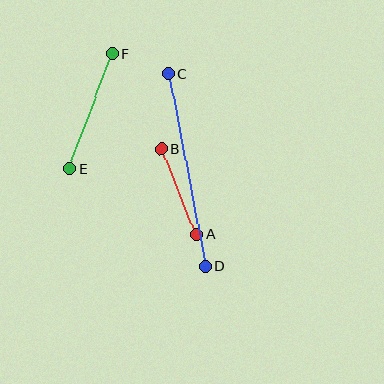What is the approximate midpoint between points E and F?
The midpoint is at approximately (91, 111) pixels.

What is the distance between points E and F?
The distance is approximately 122 pixels.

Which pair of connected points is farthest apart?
Points C and D are farthest apart.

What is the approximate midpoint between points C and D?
The midpoint is at approximately (187, 170) pixels.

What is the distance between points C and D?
The distance is approximately 196 pixels.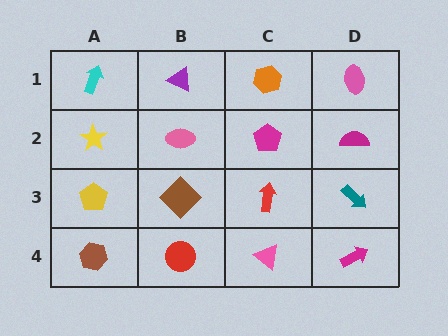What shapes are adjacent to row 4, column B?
A brown diamond (row 3, column B), a brown hexagon (row 4, column A), a pink triangle (row 4, column C).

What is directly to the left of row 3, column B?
A yellow pentagon.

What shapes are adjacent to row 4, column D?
A teal arrow (row 3, column D), a pink triangle (row 4, column C).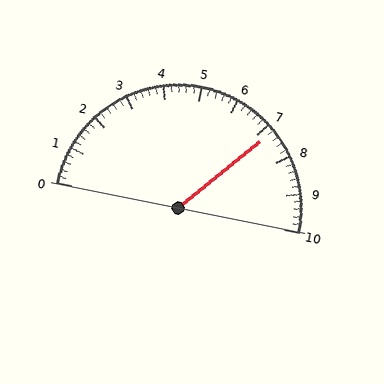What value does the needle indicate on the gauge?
The needle indicates approximately 7.2.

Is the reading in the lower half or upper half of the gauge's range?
The reading is in the upper half of the range (0 to 10).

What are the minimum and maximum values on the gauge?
The gauge ranges from 0 to 10.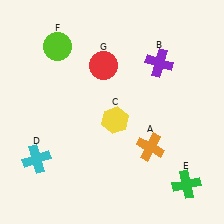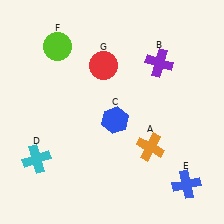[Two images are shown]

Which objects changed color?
C changed from yellow to blue. E changed from green to blue.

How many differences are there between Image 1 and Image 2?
There are 2 differences between the two images.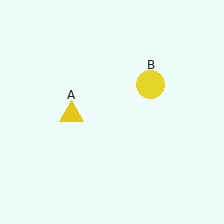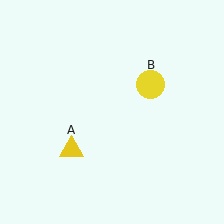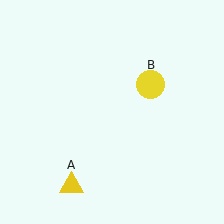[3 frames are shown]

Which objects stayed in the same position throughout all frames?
Yellow circle (object B) remained stationary.